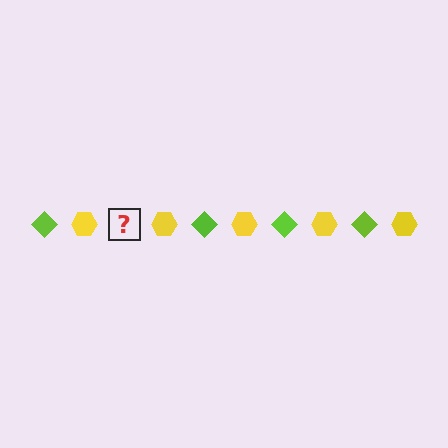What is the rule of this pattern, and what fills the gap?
The rule is that the pattern alternates between lime diamond and yellow hexagon. The gap should be filled with a lime diamond.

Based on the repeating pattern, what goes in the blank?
The blank should be a lime diamond.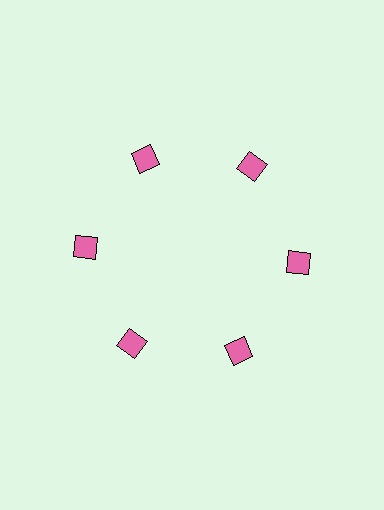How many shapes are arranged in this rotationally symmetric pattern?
There are 6 shapes, arranged in 6 groups of 1.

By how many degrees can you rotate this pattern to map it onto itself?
The pattern maps onto itself every 60 degrees of rotation.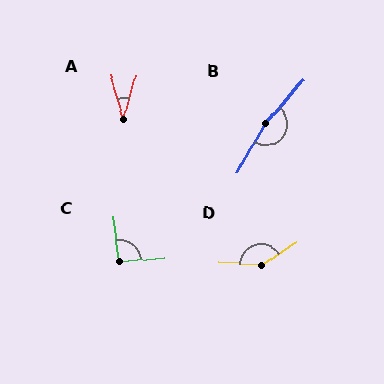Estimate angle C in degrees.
Approximately 92 degrees.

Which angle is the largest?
B, at approximately 169 degrees.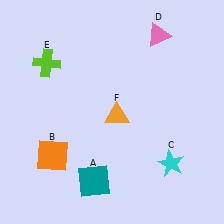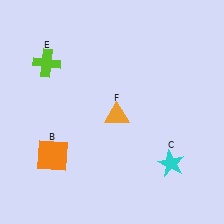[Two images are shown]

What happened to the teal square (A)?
The teal square (A) was removed in Image 2. It was in the bottom-left area of Image 1.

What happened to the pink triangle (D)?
The pink triangle (D) was removed in Image 2. It was in the top-right area of Image 1.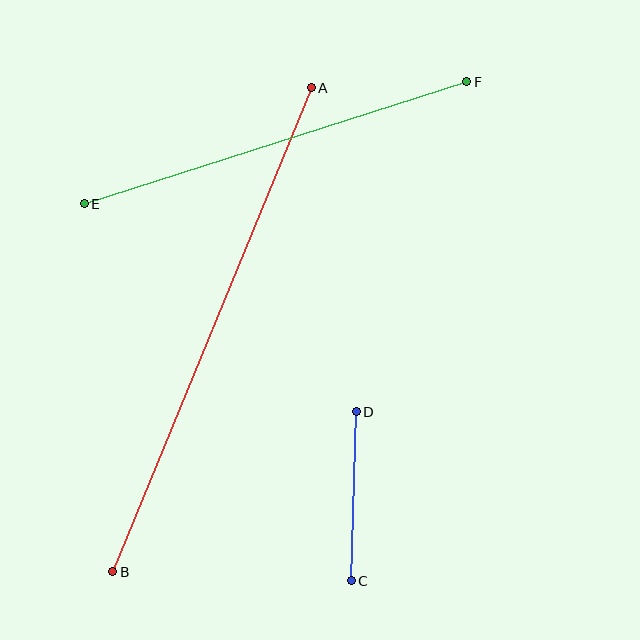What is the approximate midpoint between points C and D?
The midpoint is at approximately (354, 496) pixels.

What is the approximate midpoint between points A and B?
The midpoint is at approximately (212, 330) pixels.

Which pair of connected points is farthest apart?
Points A and B are farthest apart.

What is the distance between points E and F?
The distance is approximately 402 pixels.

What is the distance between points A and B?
The distance is approximately 523 pixels.